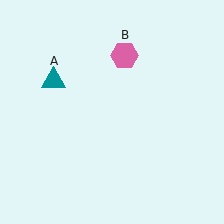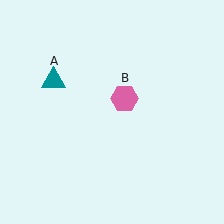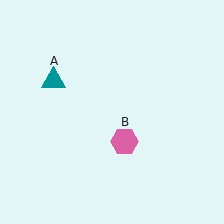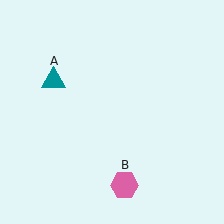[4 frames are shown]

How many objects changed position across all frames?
1 object changed position: pink hexagon (object B).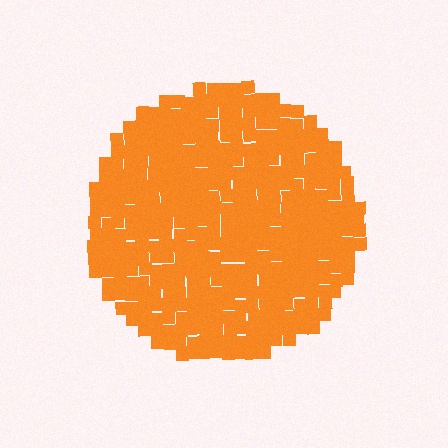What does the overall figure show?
The overall figure shows a circle.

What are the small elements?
The small elements are squares.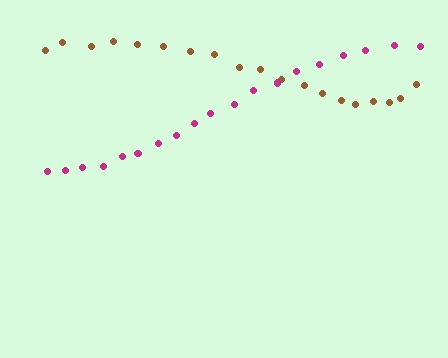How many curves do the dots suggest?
There are 2 distinct paths.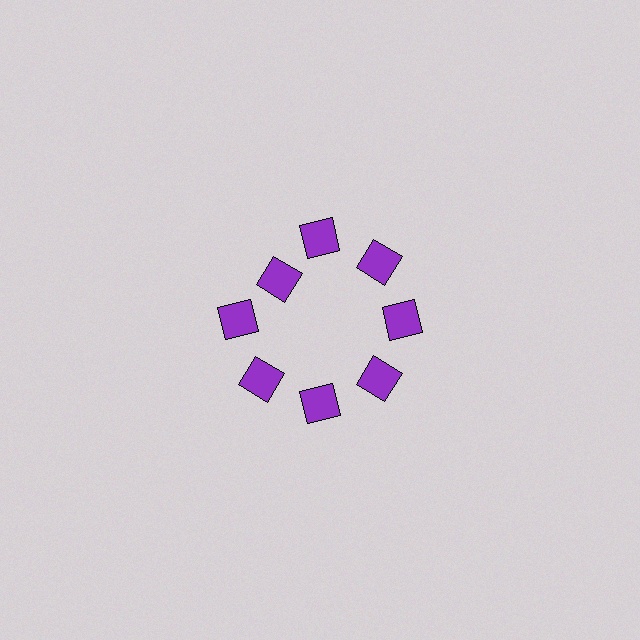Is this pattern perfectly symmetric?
No. The 8 purple squares are arranged in a ring, but one element near the 10 o'clock position is pulled inward toward the center, breaking the 8-fold rotational symmetry.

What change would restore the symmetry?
The symmetry would be restored by moving it outward, back onto the ring so that all 8 squares sit at equal angles and equal distance from the center.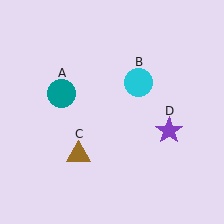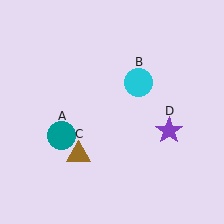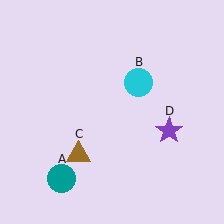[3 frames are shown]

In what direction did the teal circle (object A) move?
The teal circle (object A) moved down.